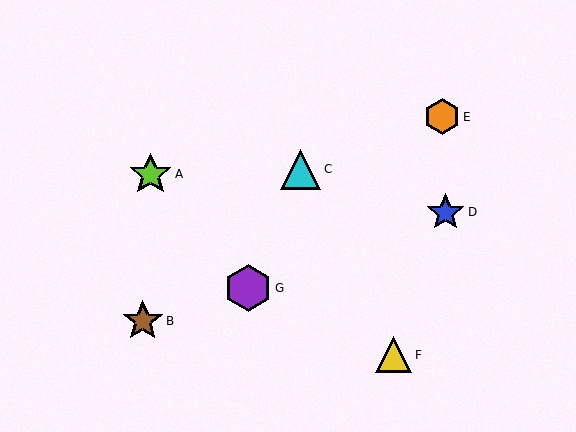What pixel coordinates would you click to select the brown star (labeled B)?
Click at (143, 321) to select the brown star B.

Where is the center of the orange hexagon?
The center of the orange hexagon is at (442, 117).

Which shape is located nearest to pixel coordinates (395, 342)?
The yellow triangle (labeled F) at (394, 355) is nearest to that location.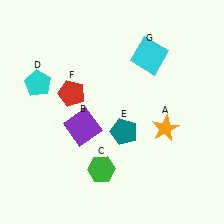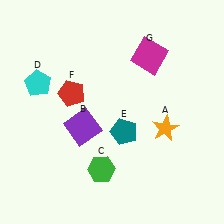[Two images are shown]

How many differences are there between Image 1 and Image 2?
There is 1 difference between the two images.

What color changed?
The square (G) changed from cyan in Image 1 to magenta in Image 2.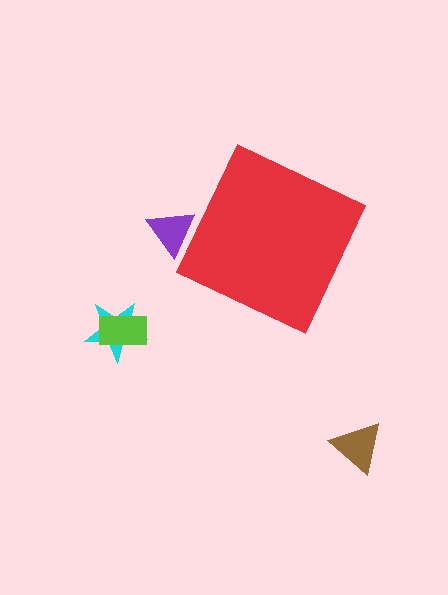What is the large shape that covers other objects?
A red diamond.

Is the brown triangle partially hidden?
No, the brown triangle is fully visible.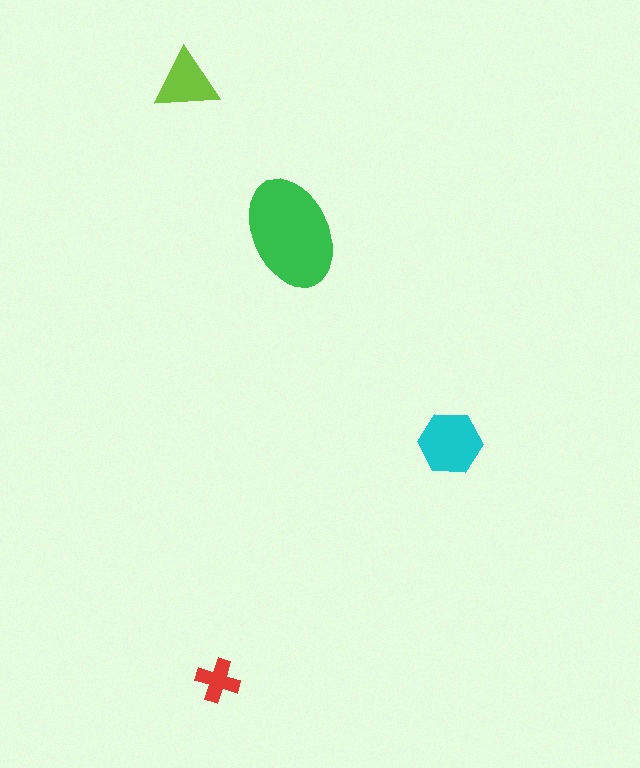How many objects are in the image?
There are 4 objects in the image.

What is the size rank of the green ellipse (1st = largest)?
1st.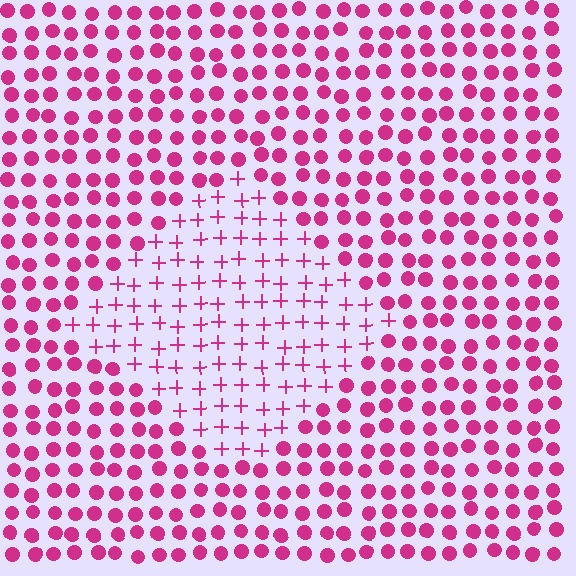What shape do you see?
I see a diamond.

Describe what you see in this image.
The image is filled with small magenta elements arranged in a uniform grid. A diamond-shaped region contains plus signs, while the surrounding area contains circles. The boundary is defined purely by the change in element shape.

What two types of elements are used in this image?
The image uses plus signs inside the diamond region and circles outside it.